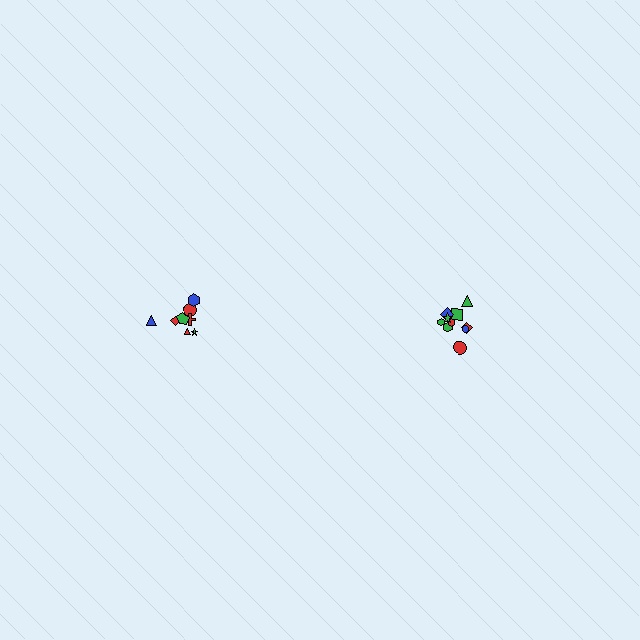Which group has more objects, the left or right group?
The right group.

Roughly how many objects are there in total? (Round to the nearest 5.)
Roughly 20 objects in total.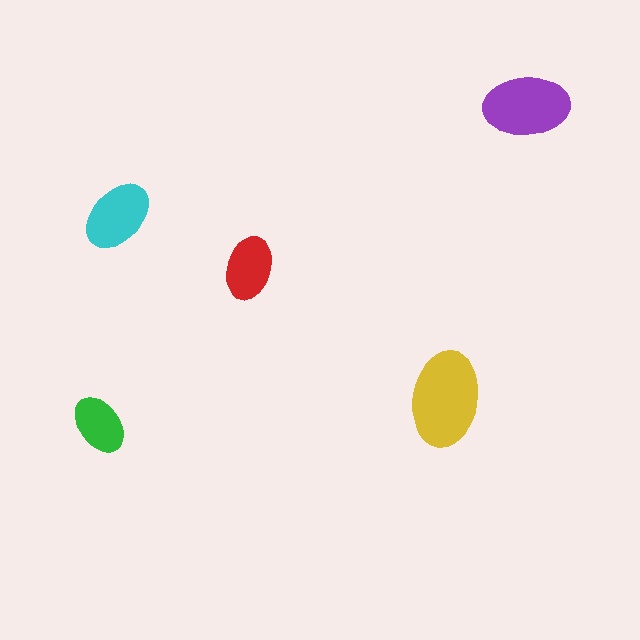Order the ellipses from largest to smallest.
the yellow one, the purple one, the cyan one, the red one, the green one.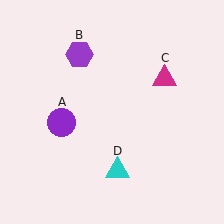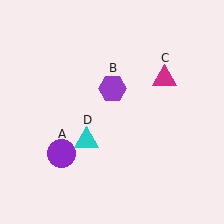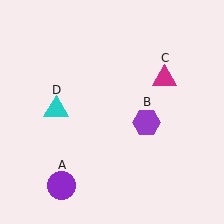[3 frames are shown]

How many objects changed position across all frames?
3 objects changed position: purple circle (object A), purple hexagon (object B), cyan triangle (object D).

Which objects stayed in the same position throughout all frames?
Magenta triangle (object C) remained stationary.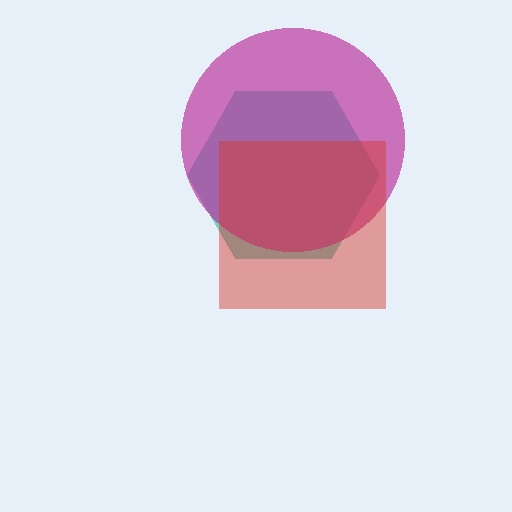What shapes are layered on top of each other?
The layered shapes are: a teal hexagon, a magenta circle, a red square.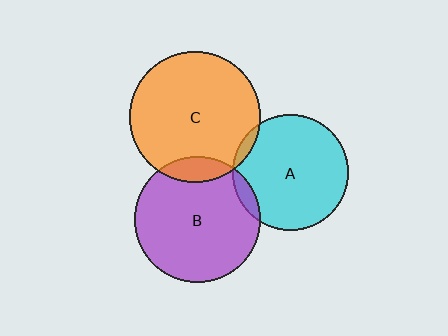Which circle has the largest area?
Circle C (orange).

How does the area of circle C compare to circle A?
Approximately 1.3 times.